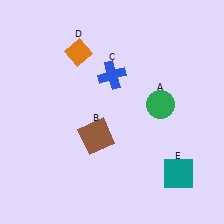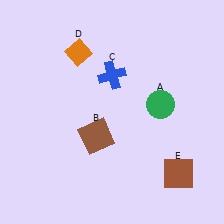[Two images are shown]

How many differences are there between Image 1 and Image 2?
There is 1 difference between the two images.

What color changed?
The square (E) changed from teal in Image 1 to brown in Image 2.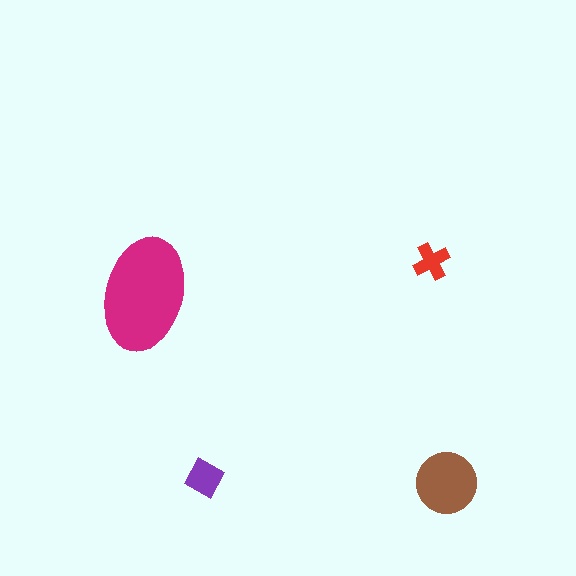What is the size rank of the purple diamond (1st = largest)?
3rd.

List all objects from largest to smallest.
The magenta ellipse, the brown circle, the purple diamond, the red cross.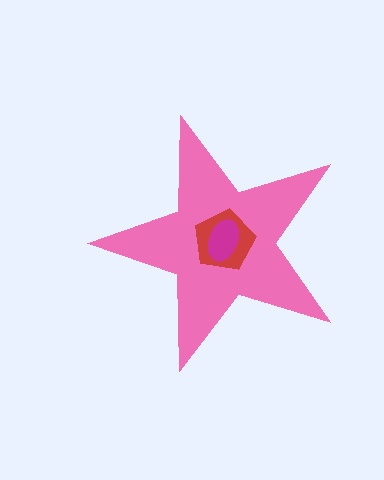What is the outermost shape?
The pink star.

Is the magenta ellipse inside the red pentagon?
Yes.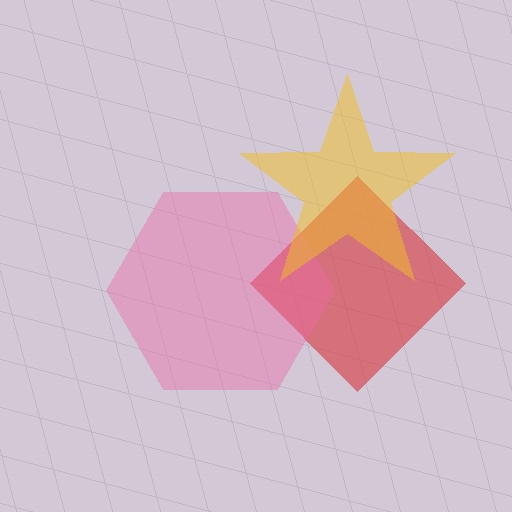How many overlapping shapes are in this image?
There are 3 overlapping shapes in the image.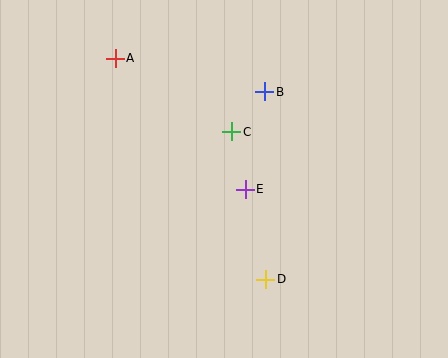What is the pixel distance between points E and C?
The distance between E and C is 59 pixels.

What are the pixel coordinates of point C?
Point C is at (232, 132).